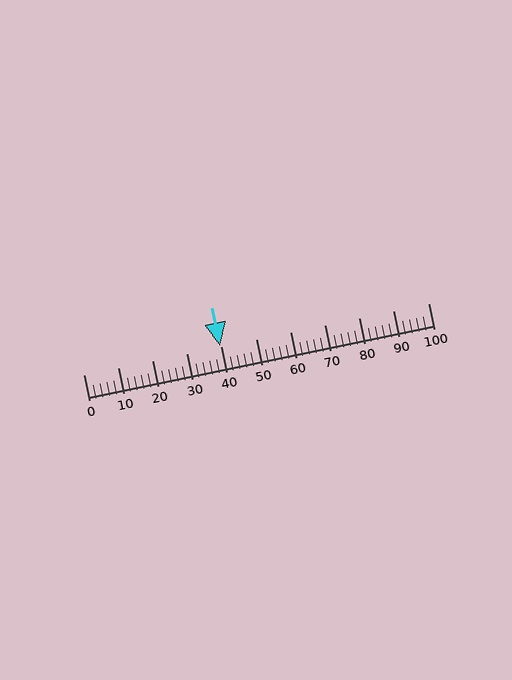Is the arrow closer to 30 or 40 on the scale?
The arrow is closer to 40.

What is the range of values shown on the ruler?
The ruler shows values from 0 to 100.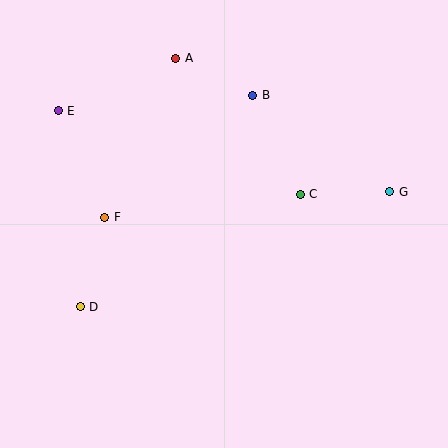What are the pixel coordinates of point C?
Point C is at (300, 194).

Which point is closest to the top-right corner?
Point G is closest to the top-right corner.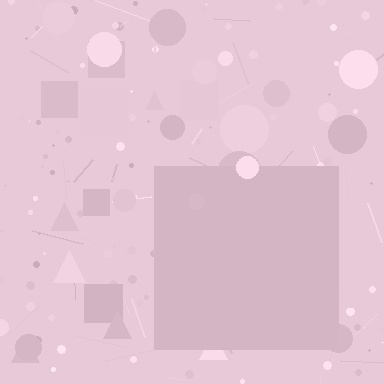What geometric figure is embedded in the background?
A square is embedded in the background.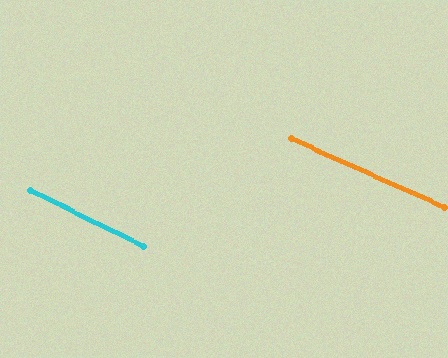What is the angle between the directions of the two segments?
Approximately 2 degrees.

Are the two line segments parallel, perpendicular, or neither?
Parallel — their directions differ by only 2.0°.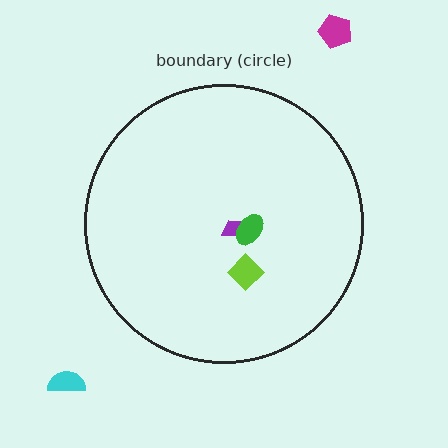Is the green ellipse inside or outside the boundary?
Inside.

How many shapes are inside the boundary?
3 inside, 2 outside.